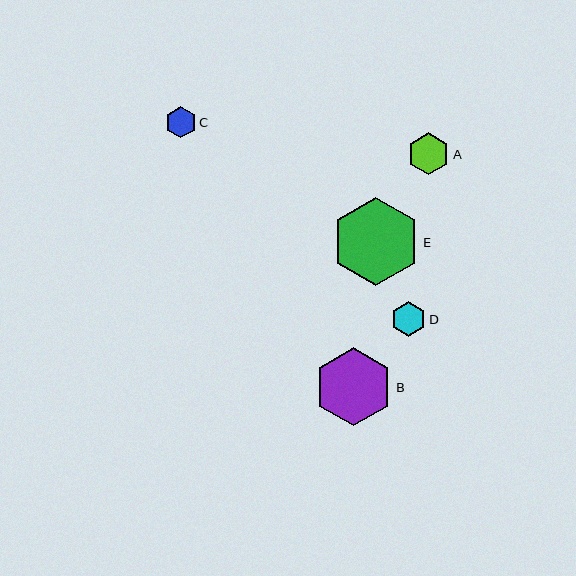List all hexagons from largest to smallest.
From largest to smallest: E, B, A, D, C.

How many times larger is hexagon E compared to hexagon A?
Hexagon E is approximately 2.1 times the size of hexagon A.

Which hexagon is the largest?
Hexagon E is the largest with a size of approximately 88 pixels.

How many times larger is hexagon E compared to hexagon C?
Hexagon E is approximately 2.9 times the size of hexagon C.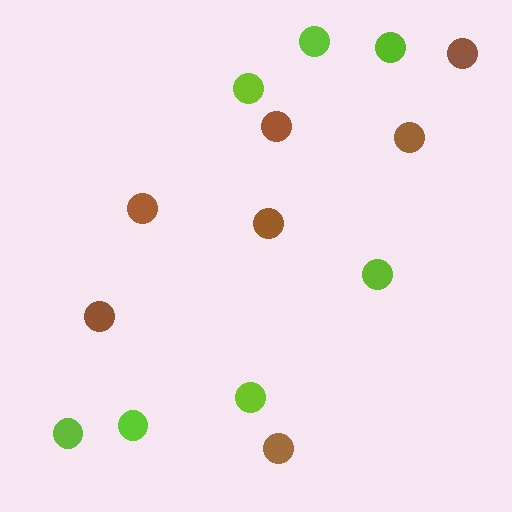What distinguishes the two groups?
There are 2 groups: one group of brown circles (7) and one group of lime circles (7).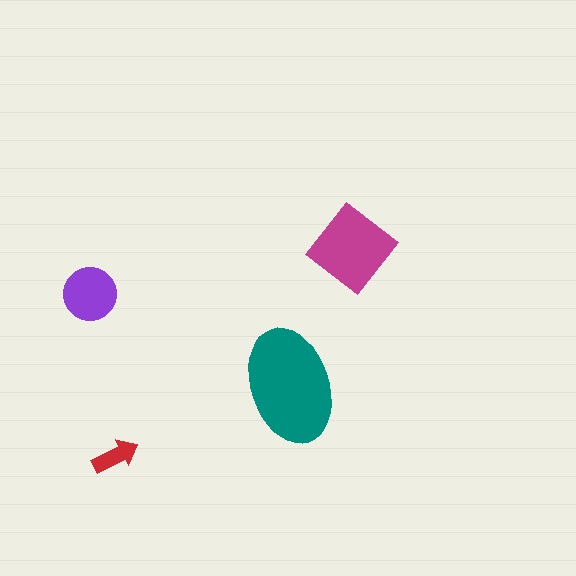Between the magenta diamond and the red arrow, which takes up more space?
The magenta diamond.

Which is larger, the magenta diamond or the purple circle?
The magenta diamond.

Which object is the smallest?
The red arrow.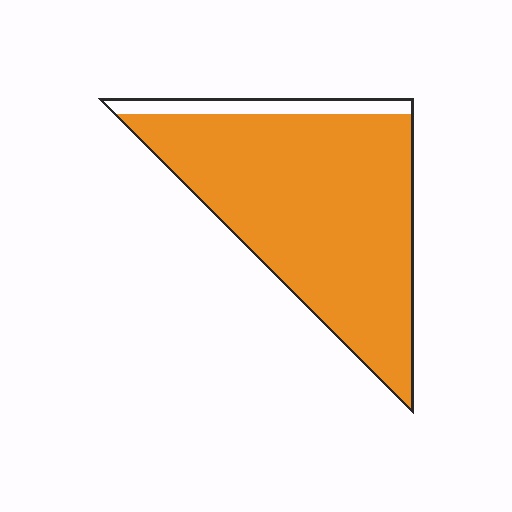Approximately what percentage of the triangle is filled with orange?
Approximately 90%.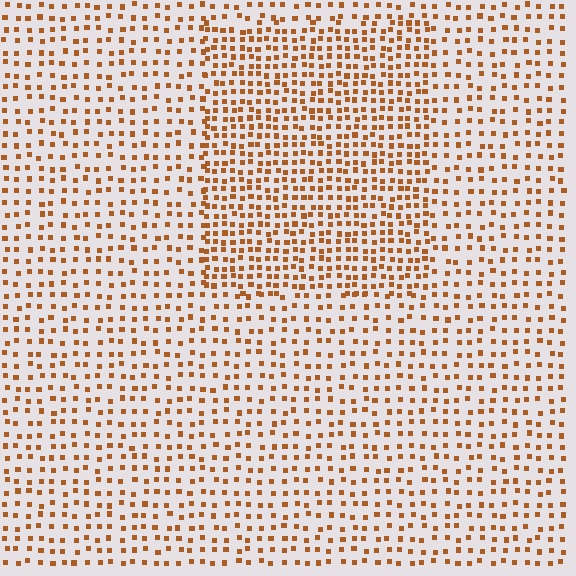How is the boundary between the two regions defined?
The boundary is defined by a change in element density (approximately 1.7x ratio). All elements are the same color, size, and shape.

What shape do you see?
I see a rectangle.